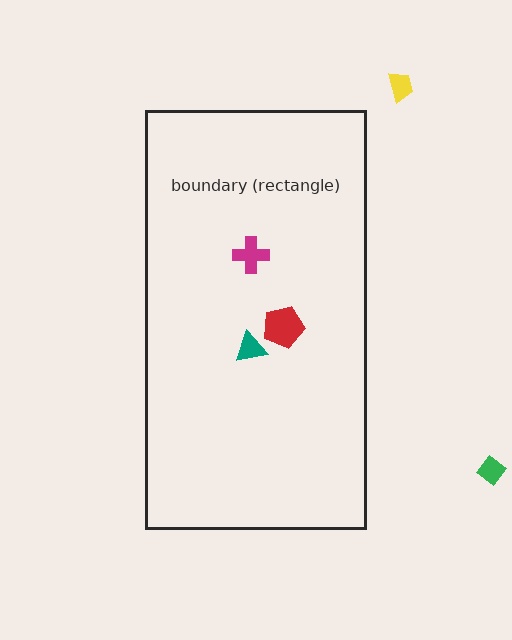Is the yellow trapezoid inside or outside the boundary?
Outside.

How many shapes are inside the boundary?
3 inside, 2 outside.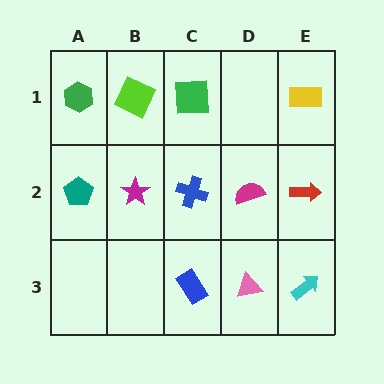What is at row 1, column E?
A yellow rectangle.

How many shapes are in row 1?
4 shapes.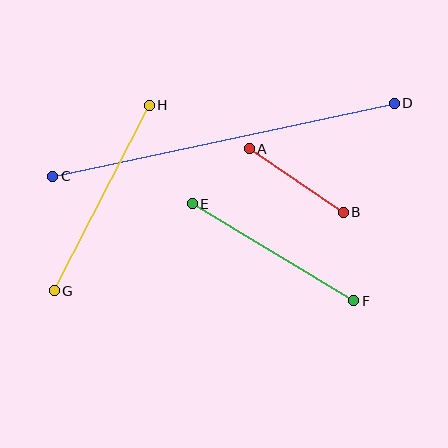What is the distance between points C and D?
The distance is approximately 349 pixels.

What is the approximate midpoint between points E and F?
The midpoint is at approximately (273, 252) pixels.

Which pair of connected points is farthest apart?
Points C and D are farthest apart.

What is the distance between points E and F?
The distance is approximately 188 pixels.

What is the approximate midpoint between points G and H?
The midpoint is at approximately (102, 198) pixels.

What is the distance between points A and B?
The distance is approximately 114 pixels.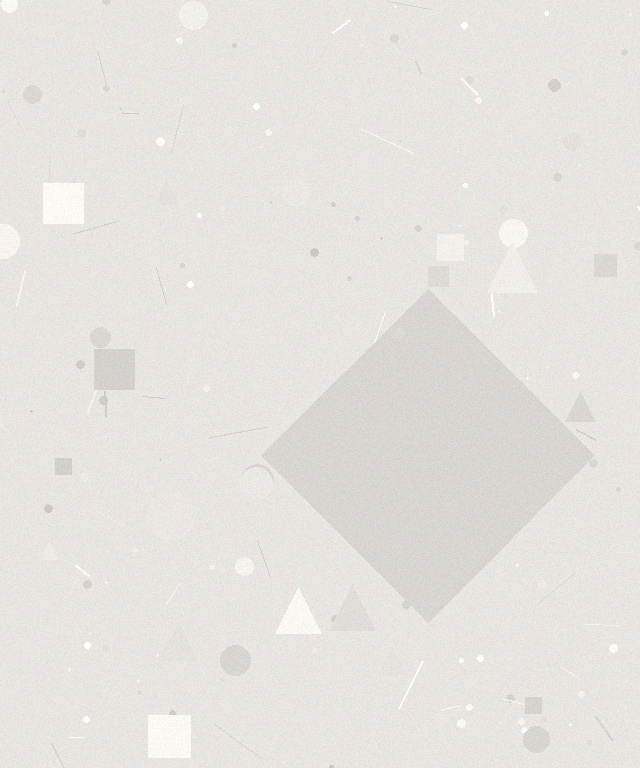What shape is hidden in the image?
A diamond is hidden in the image.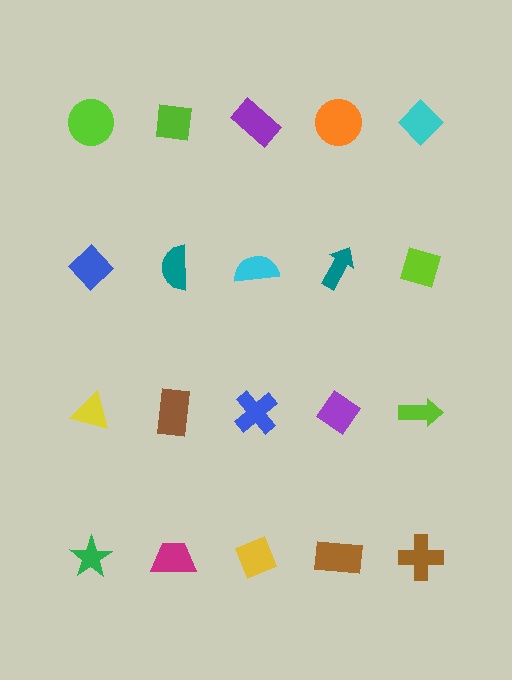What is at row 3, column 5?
A lime arrow.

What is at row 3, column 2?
A brown rectangle.